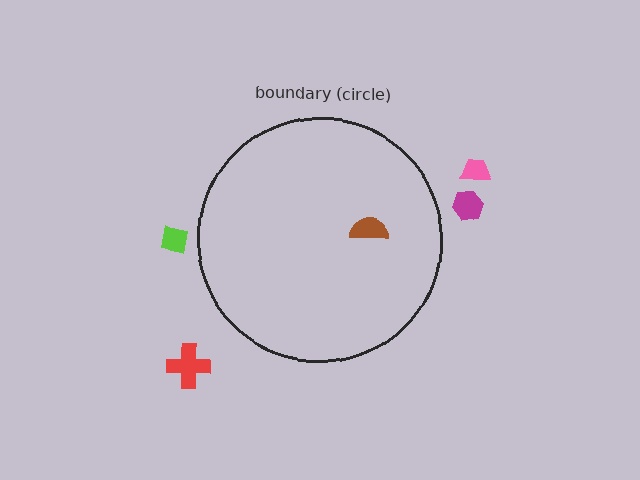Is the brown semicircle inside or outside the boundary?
Inside.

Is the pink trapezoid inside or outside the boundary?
Outside.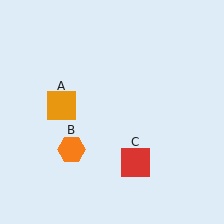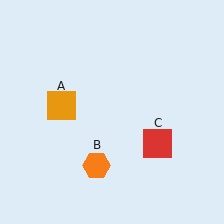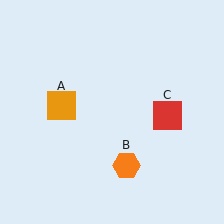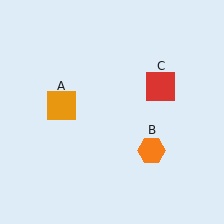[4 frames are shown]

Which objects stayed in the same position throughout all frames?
Orange square (object A) remained stationary.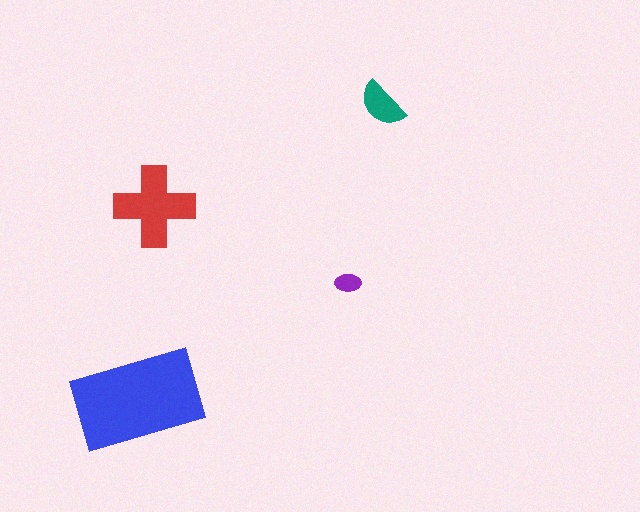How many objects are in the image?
There are 4 objects in the image.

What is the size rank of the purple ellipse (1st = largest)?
4th.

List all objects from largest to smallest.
The blue rectangle, the red cross, the teal semicircle, the purple ellipse.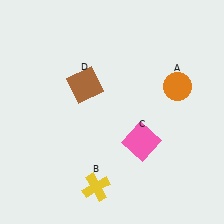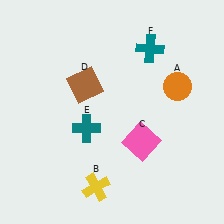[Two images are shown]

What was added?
A teal cross (E), a teal cross (F) were added in Image 2.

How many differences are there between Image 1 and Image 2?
There are 2 differences between the two images.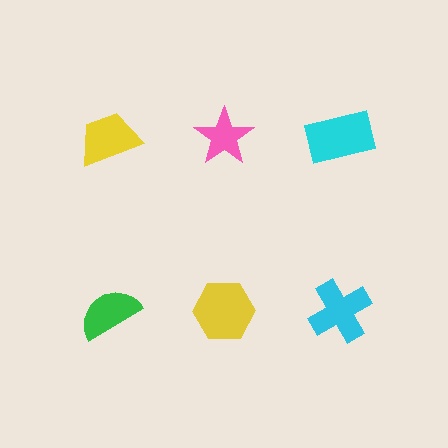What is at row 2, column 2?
A yellow hexagon.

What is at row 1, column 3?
A cyan rectangle.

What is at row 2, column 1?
A green semicircle.